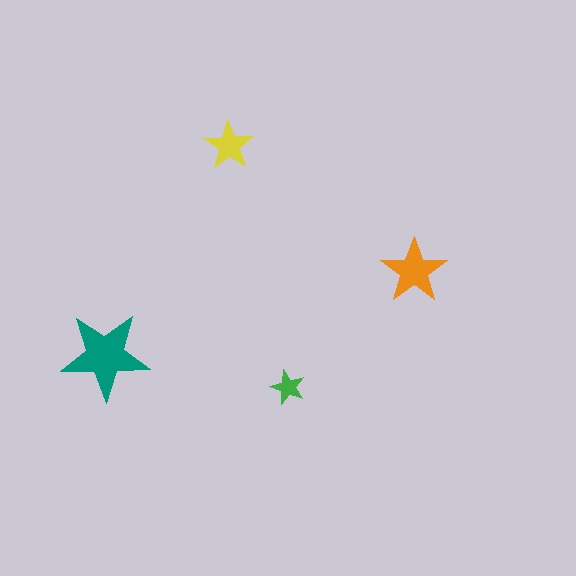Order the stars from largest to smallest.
the teal one, the orange one, the yellow one, the green one.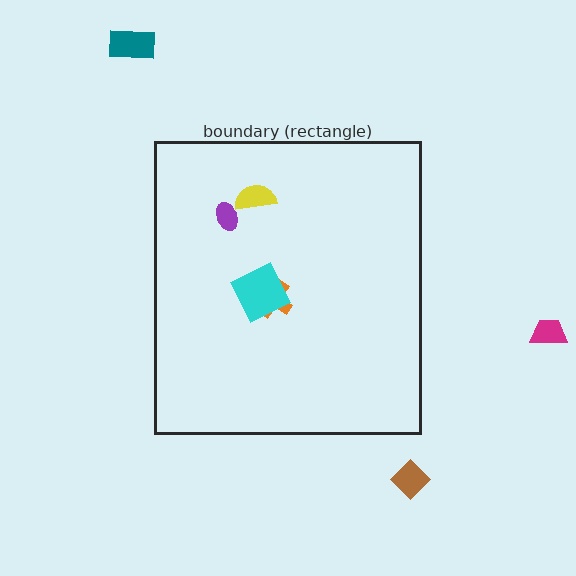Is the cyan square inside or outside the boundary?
Inside.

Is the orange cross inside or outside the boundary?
Inside.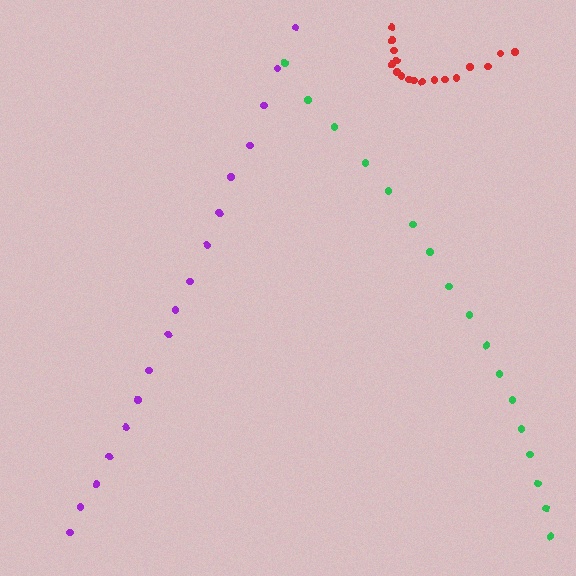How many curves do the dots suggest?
There are 3 distinct paths.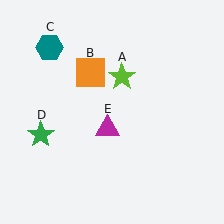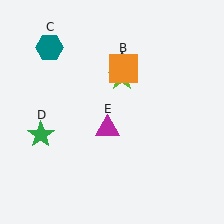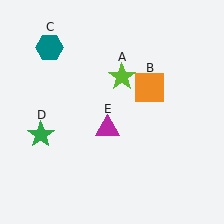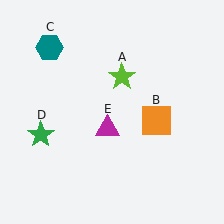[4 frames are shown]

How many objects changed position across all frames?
1 object changed position: orange square (object B).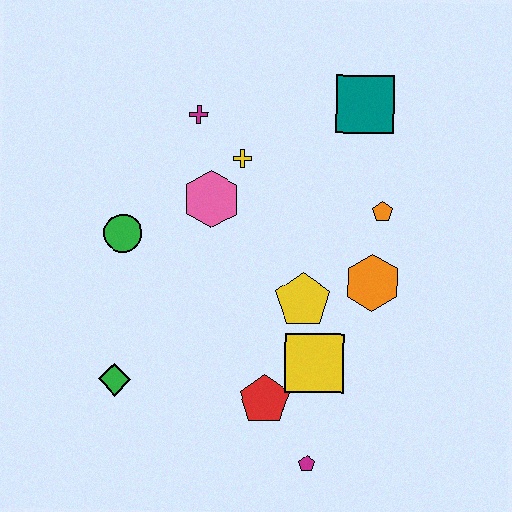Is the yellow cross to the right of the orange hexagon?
No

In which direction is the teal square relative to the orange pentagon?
The teal square is above the orange pentagon.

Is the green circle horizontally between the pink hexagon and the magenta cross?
No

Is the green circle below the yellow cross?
Yes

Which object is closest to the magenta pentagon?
The red pentagon is closest to the magenta pentagon.